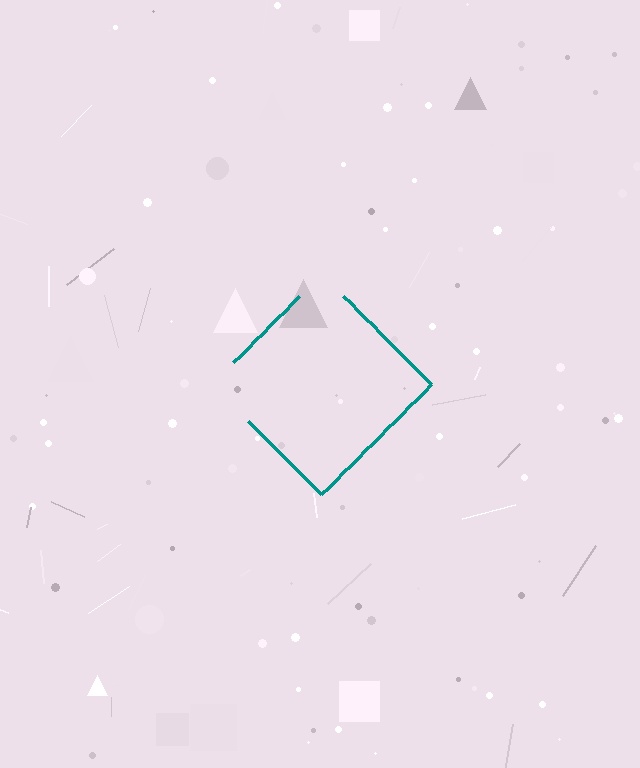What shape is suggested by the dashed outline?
The dashed outline suggests a diamond.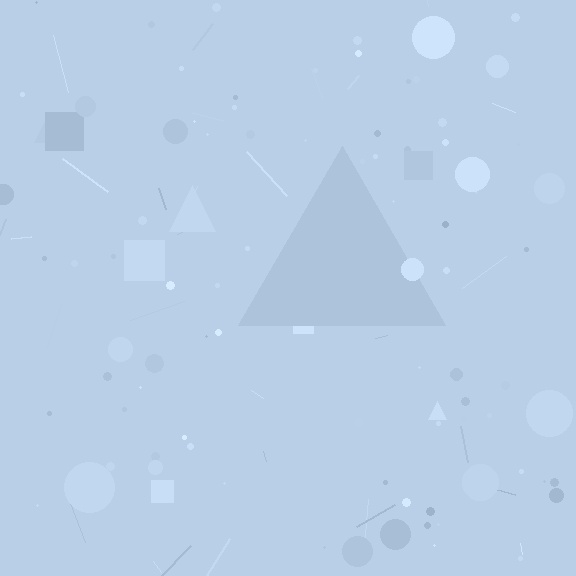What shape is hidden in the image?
A triangle is hidden in the image.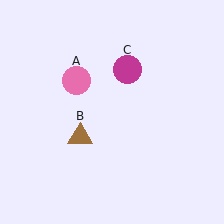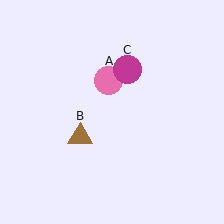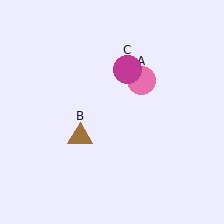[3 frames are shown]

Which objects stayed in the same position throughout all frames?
Brown triangle (object B) and magenta circle (object C) remained stationary.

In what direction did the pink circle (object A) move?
The pink circle (object A) moved right.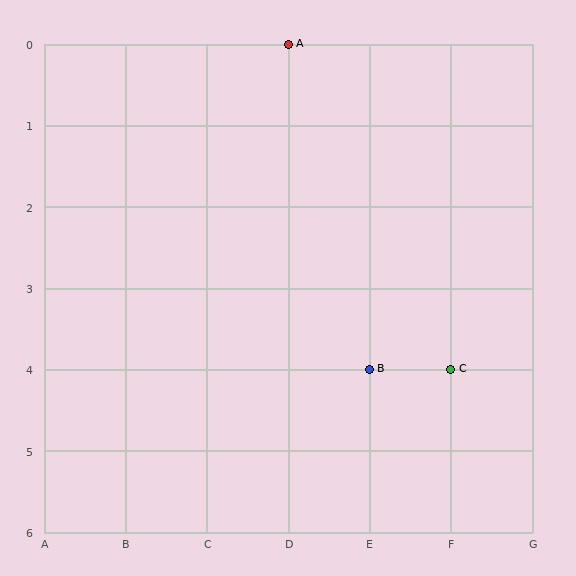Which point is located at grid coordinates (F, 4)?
Point C is at (F, 4).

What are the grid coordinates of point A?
Point A is at grid coordinates (D, 0).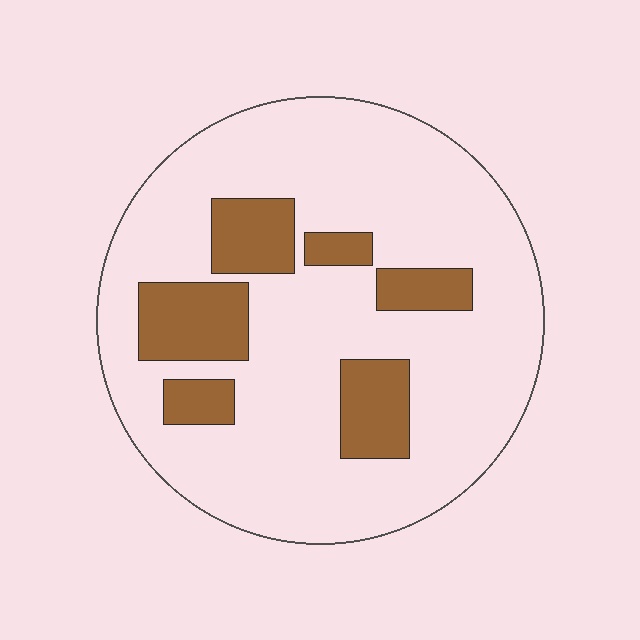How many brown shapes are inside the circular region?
6.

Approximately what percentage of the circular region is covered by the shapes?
Approximately 20%.